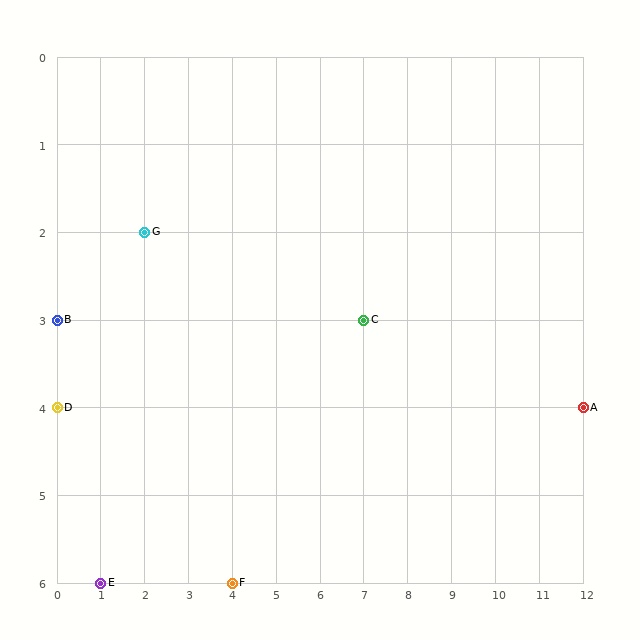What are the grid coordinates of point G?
Point G is at grid coordinates (2, 2).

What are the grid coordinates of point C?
Point C is at grid coordinates (7, 3).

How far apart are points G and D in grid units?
Points G and D are 2 columns and 2 rows apart (about 2.8 grid units diagonally).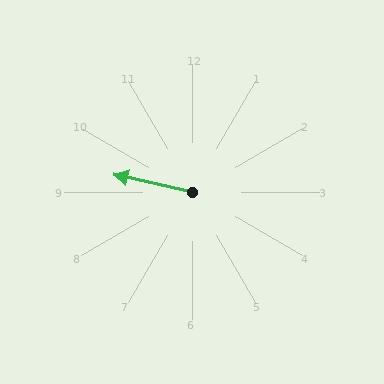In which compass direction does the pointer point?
West.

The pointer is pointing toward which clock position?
Roughly 9 o'clock.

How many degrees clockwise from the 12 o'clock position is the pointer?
Approximately 283 degrees.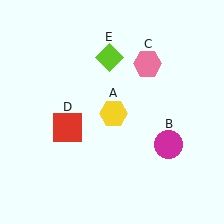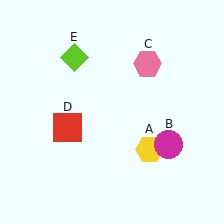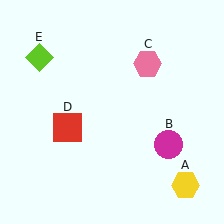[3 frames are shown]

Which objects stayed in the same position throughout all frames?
Magenta circle (object B) and pink hexagon (object C) and red square (object D) remained stationary.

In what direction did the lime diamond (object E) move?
The lime diamond (object E) moved left.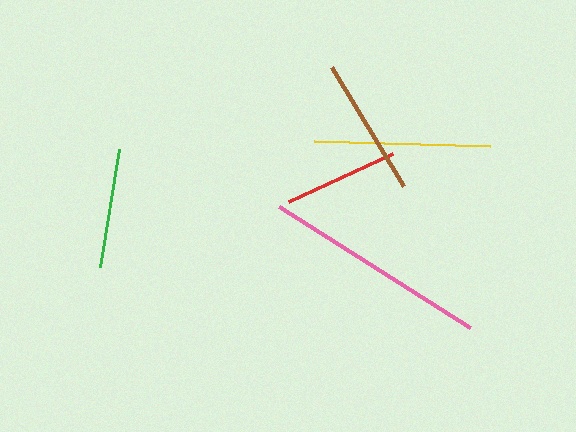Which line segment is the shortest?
The red line is the shortest at approximately 115 pixels.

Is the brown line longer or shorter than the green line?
The brown line is longer than the green line.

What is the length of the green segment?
The green segment is approximately 120 pixels long.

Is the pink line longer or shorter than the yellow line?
The pink line is longer than the yellow line.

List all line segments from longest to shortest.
From longest to shortest: pink, yellow, brown, green, red.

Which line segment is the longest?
The pink line is the longest at approximately 226 pixels.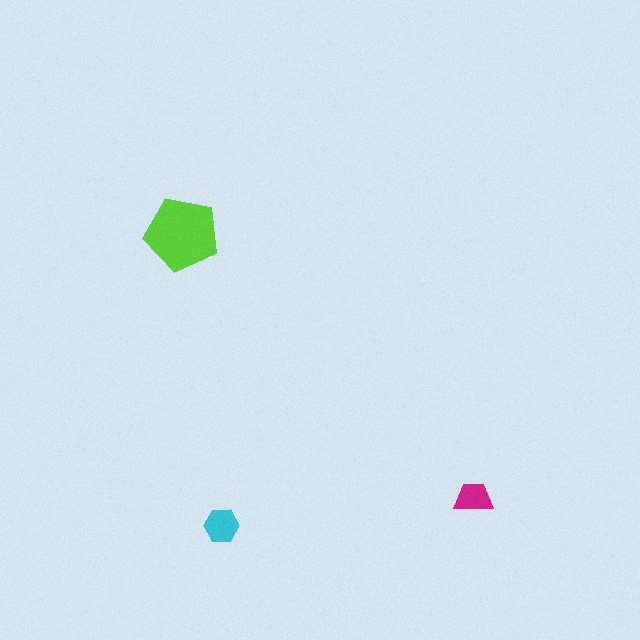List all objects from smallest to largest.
The magenta trapezoid, the cyan hexagon, the lime pentagon.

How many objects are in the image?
There are 3 objects in the image.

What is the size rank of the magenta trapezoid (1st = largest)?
3rd.